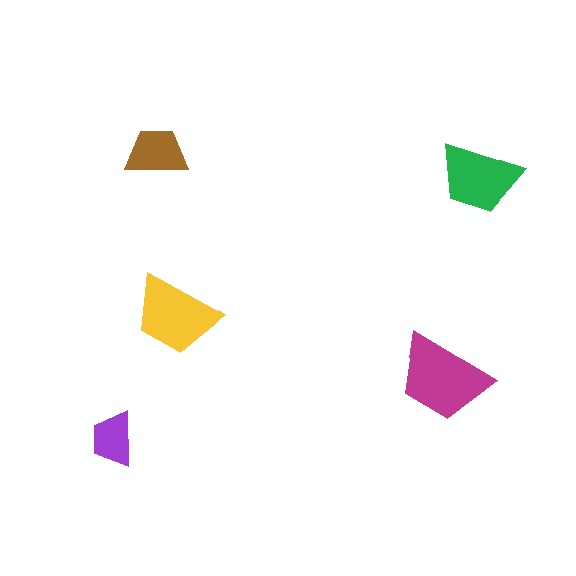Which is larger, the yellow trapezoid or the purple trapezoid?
The yellow one.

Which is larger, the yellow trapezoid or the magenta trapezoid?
The magenta one.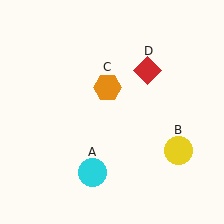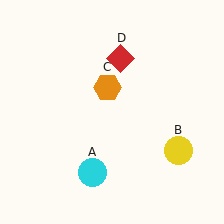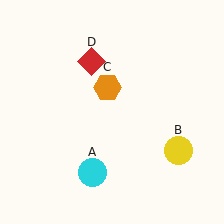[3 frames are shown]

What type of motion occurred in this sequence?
The red diamond (object D) rotated counterclockwise around the center of the scene.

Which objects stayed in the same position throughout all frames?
Cyan circle (object A) and yellow circle (object B) and orange hexagon (object C) remained stationary.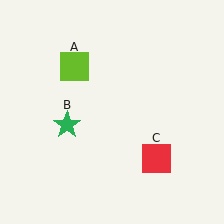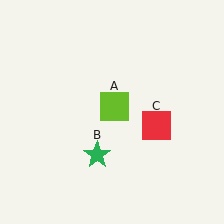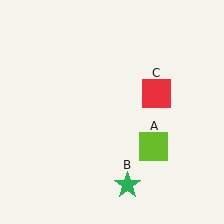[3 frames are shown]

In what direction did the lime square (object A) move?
The lime square (object A) moved down and to the right.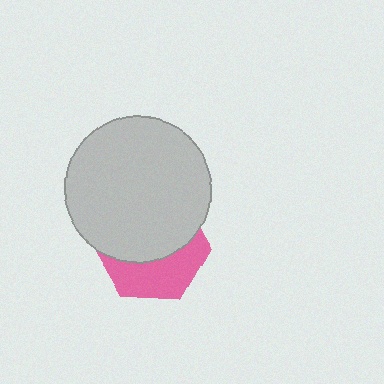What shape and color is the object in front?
The object in front is a light gray circle.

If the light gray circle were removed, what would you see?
You would see the complete pink hexagon.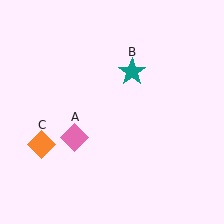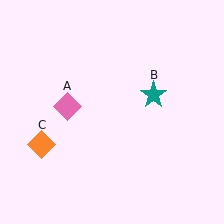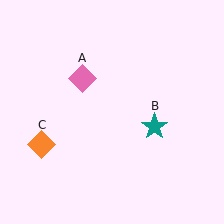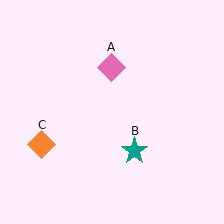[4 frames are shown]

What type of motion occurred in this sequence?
The pink diamond (object A), teal star (object B) rotated clockwise around the center of the scene.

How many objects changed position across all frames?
2 objects changed position: pink diamond (object A), teal star (object B).